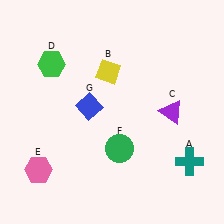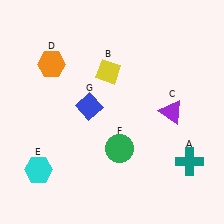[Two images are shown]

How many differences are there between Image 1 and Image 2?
There are 2 differences between the two images.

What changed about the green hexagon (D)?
In Image 1, D is green. In Image 2, it changed to orange.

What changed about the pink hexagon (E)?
In Image 1, E is pink. In Image 2, it changed to cyan.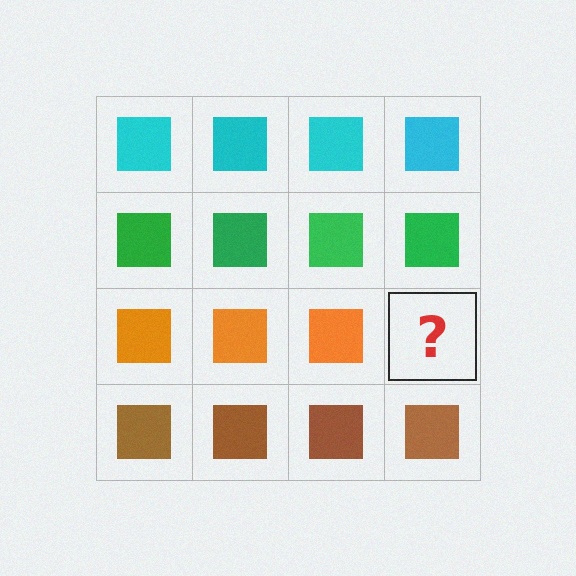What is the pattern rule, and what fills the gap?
The rule is that each row has a consistent color. The gap should be filled with an orange square.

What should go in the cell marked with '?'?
The missing cell should contain an orange square.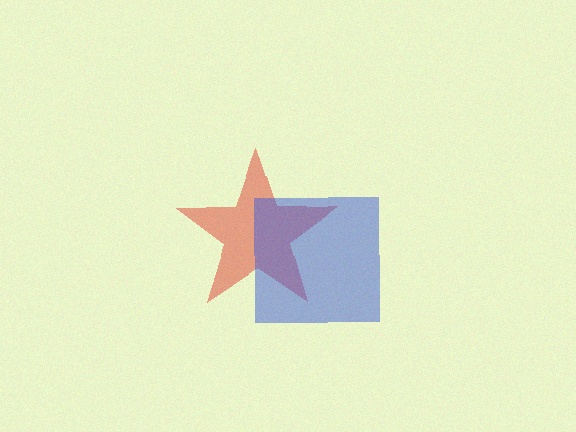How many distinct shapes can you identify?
There are 2 distinct shapes: a red star, a blue square.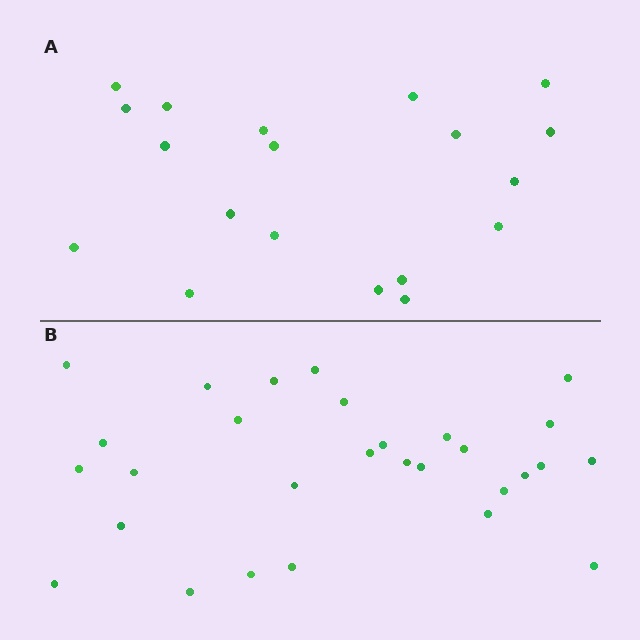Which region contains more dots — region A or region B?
Region B (the bottom region) has more dots.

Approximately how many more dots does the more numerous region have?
Region B has roughly 10 or so more dots than region A.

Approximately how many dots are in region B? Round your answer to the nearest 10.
About 30 dots. (The exact count is 29, which rounds to 30.)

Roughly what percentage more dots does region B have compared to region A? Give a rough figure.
About 55% more.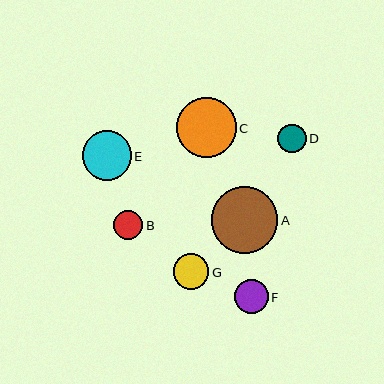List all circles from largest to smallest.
From largest to smallest: A, C, E, G, F, B, D.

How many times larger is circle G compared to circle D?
Circle G is approximately 1.2 times the size of circle D.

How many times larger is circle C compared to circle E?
Circle C is approximately 1.2 times the size of circle E.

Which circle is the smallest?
Circle D is the smallest with a size of approximately 29 pixels.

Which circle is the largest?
Circle A is the largest with a size of approximately 67 pixels.